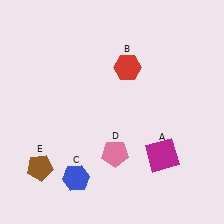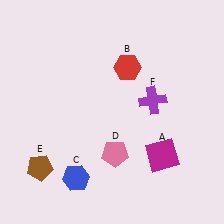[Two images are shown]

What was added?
A purple cross (F) was added in Image 2.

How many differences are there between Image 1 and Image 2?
There is 1 difference between the two images.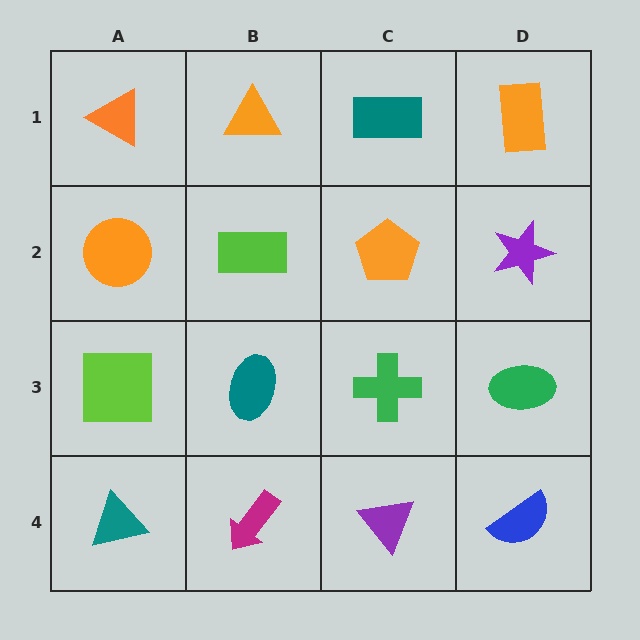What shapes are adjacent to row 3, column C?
An orange pentagon (row 2, column C), a purple triangle (row 4, column C), a teal ellipse (row 3, column B), a green ellipse (row 3, column D).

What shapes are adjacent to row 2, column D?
An orange rectangle (row 1, column D), a green ellipse (row 3, column D), an orange pentagon (row 2, column C).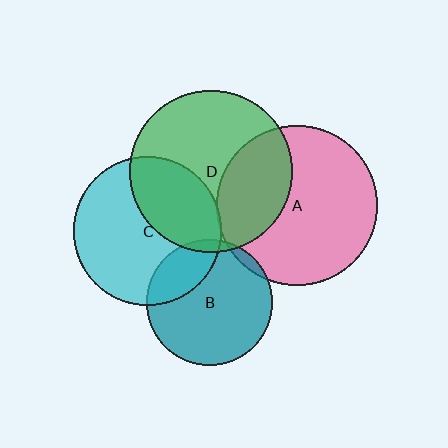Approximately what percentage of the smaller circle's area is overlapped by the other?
Approximately 25%.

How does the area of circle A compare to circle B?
Approximately 1.6 times.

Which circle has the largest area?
Circle D (green).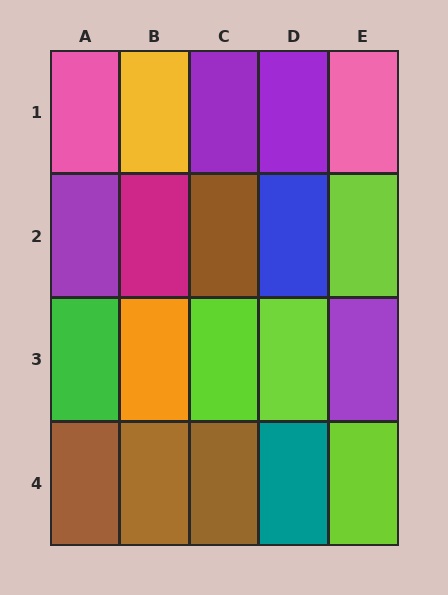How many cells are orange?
1 cell is orange.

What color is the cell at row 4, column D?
Teal.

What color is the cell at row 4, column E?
Lime.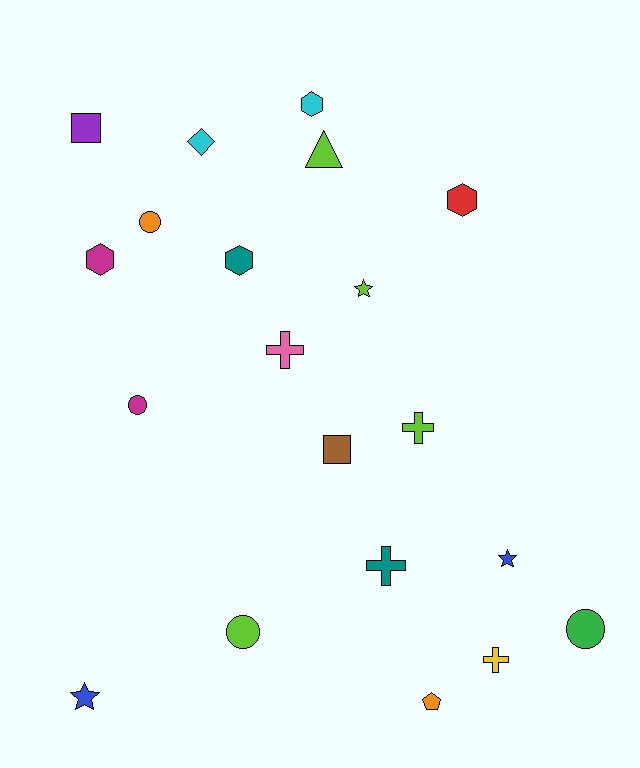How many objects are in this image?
There are 20 objects.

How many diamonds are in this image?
There is 1 diamond.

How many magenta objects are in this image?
There are 2 magenta objects.